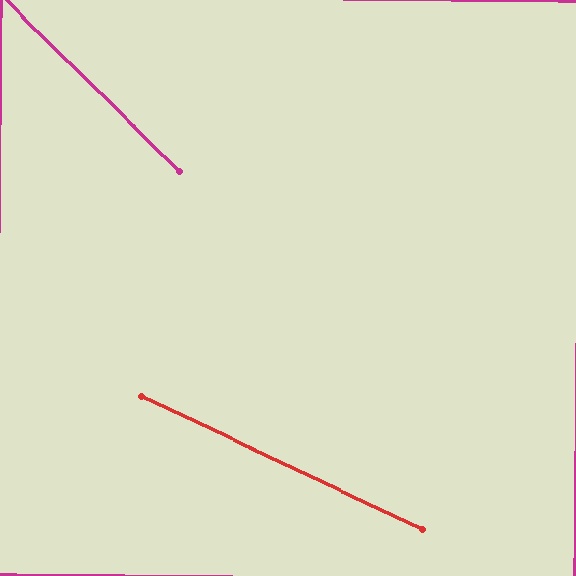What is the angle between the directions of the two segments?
Approximately 19 degrees.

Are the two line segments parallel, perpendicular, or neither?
Neither parallel nor perpendicular — they differ by about 19°.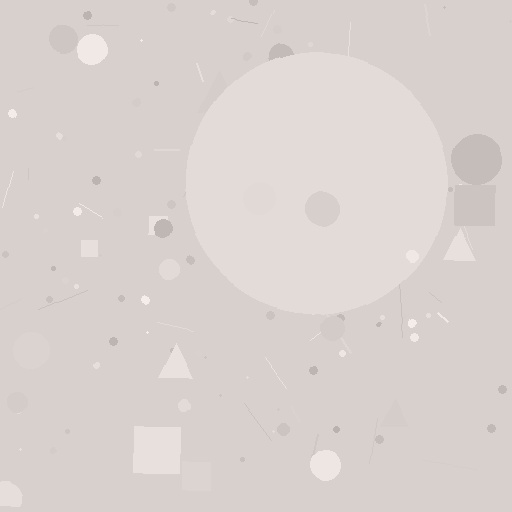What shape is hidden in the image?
A circle is hidden in the image.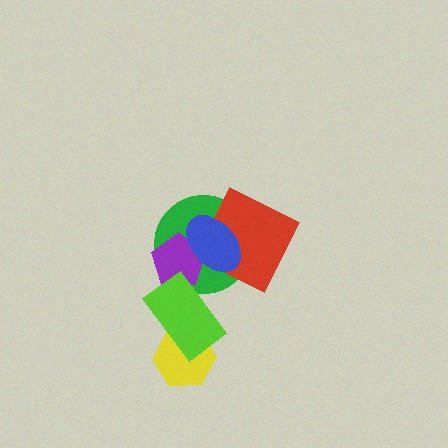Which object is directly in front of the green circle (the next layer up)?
The purple pentagon is directly in front of the green circle.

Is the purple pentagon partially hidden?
Yes, it is partially covered by another shape.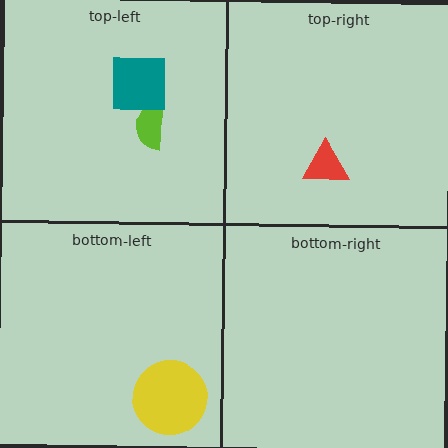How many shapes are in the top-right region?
1.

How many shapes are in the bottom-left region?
1.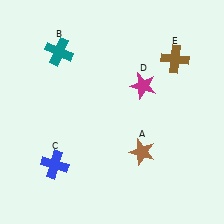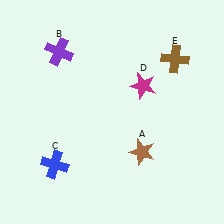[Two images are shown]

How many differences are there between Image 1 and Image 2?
There is 1 difference between the two images.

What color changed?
The cross (B) changed from teal in Image 1 to purple in Image 2.